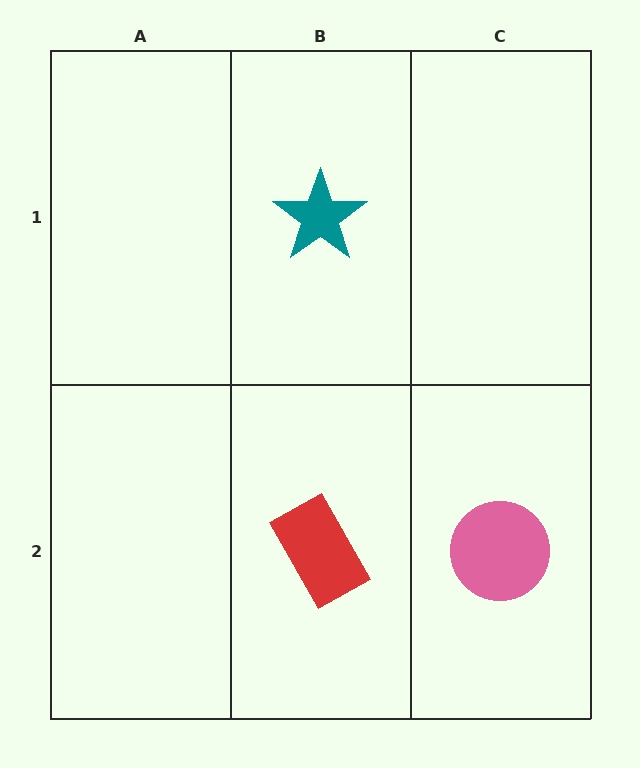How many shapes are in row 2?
2 shapes.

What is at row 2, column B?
A red rectangle.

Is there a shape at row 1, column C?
No, that cell is empty.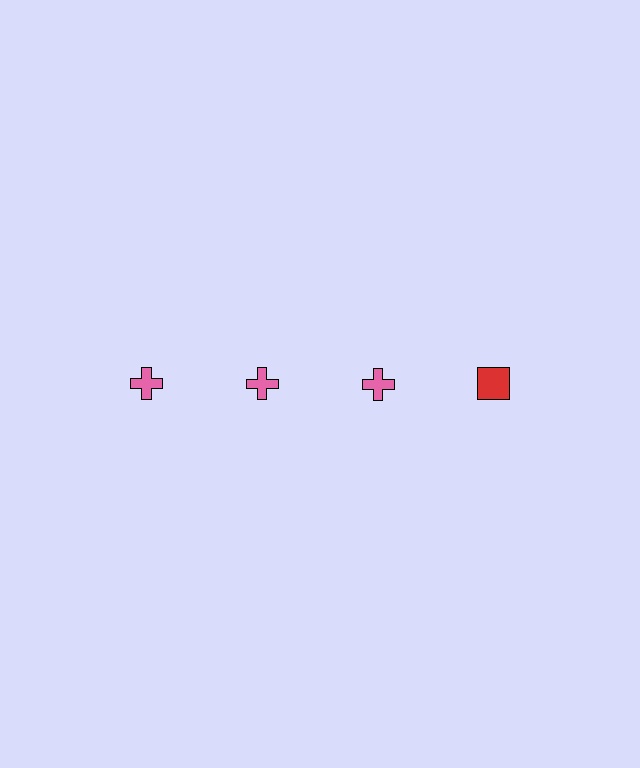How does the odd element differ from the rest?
It differs in both color (red instead of pink) and shape (square instead of cross).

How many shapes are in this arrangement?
There are 4 shapes arranged in a grid pattern.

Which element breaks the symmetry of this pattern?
The red square in the top row, second from right column breaks the symmetry. All other shapes are pink crosses.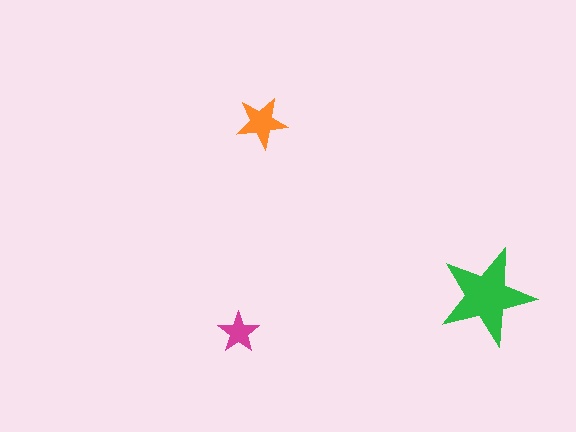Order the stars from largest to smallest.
the green one, the orange one, the magenta one.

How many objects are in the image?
There are 3 objects in the image.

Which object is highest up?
The orange star is topmost.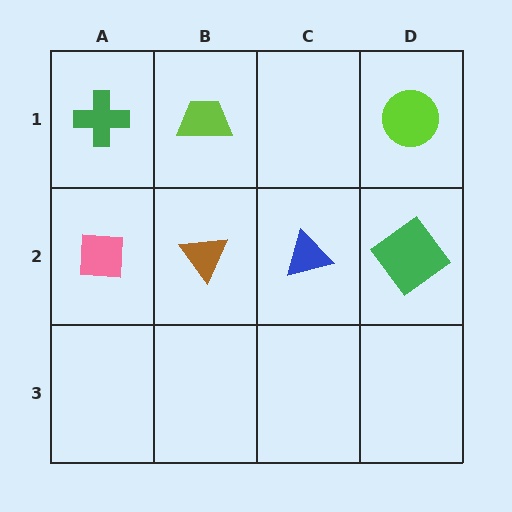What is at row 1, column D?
A lime circle.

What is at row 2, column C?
A blue triangle.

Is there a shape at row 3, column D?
No, that cell is empty.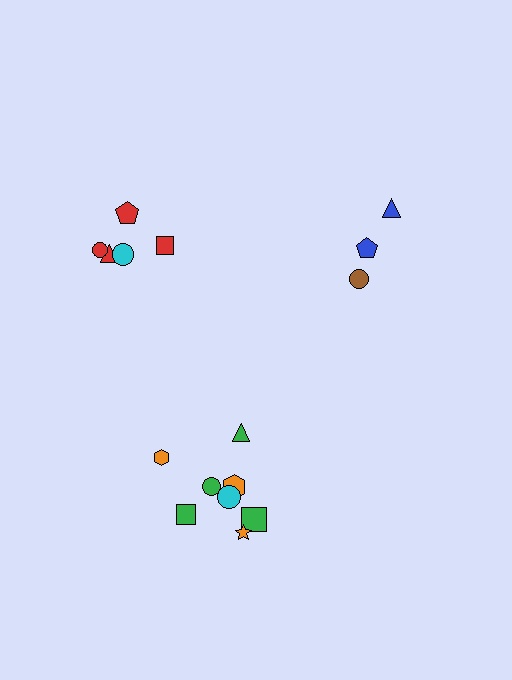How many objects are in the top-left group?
There are 5 objects.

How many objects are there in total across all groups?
There are 16 objects.